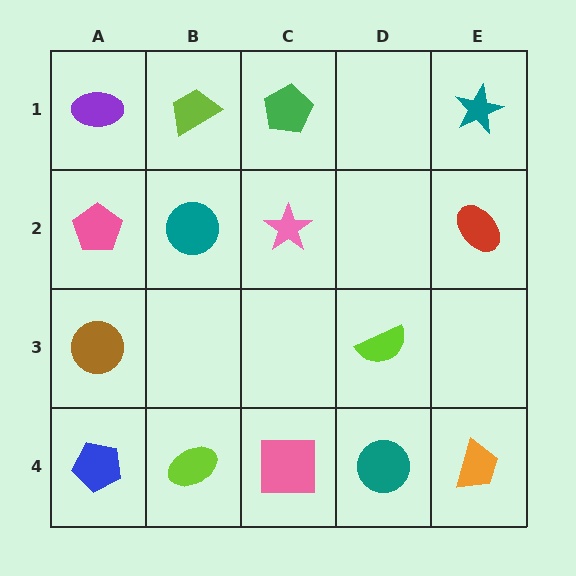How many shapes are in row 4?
5 shapes.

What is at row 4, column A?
A blue pentagon.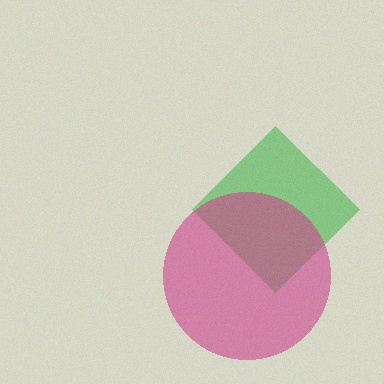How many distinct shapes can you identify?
There are 2 distinct shapes: a green diamond, a magenta circle.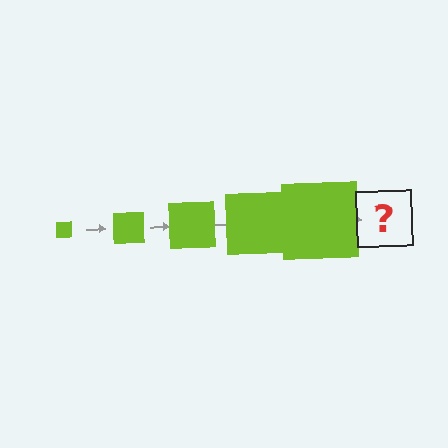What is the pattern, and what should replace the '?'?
The pattern is that the square gets progressively larger each step. The '?' should be a lime square, larger than the previous one.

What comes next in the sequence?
The next element should be a lime square, larger than the previous one.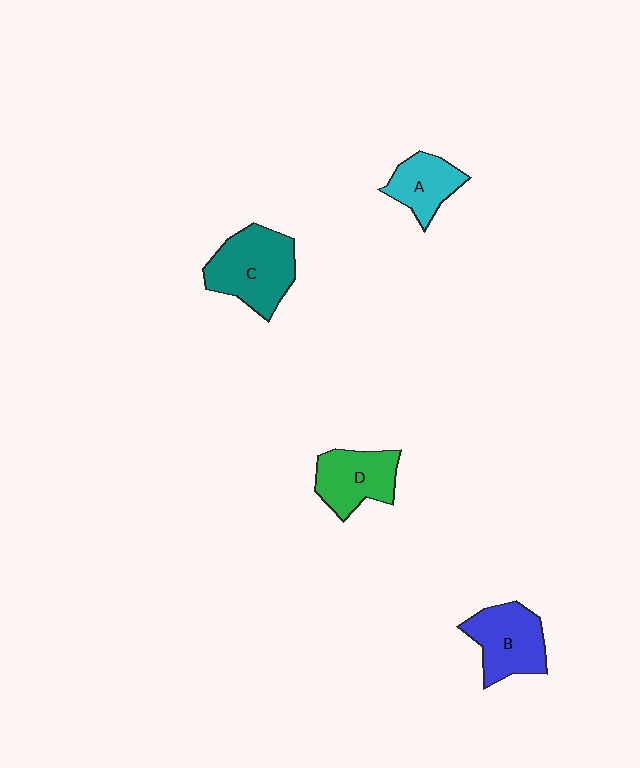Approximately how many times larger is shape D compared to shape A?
Approximately 1.2 times.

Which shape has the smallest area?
Shape A (cyan).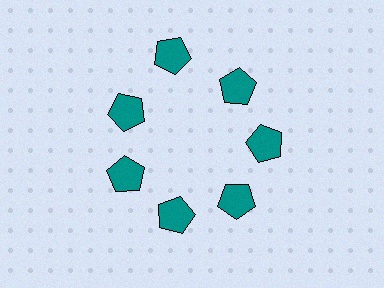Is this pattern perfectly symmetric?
No. The 7 teal pentagons are arranged in a ring, but one element near the 12 o'clock position is pushed outward from the center, breaking the 7-fold rotational symmetry.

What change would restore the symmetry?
The symmetry would be restored by moving it inward, back onto the ring so that all 7 pentagons sit at equal angles and equal distance from the center.